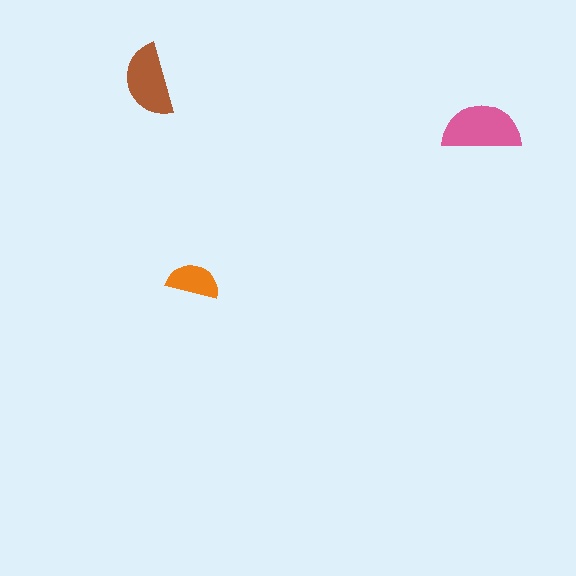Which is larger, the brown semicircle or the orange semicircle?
The brown one.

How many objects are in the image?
There are 3 objects in the image.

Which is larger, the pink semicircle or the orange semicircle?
The pink one.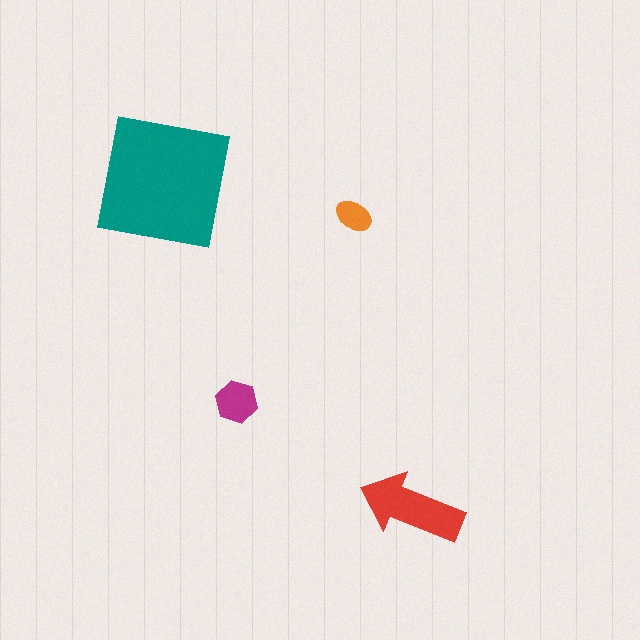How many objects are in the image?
There are 4 objects in the image.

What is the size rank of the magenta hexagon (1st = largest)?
3rd.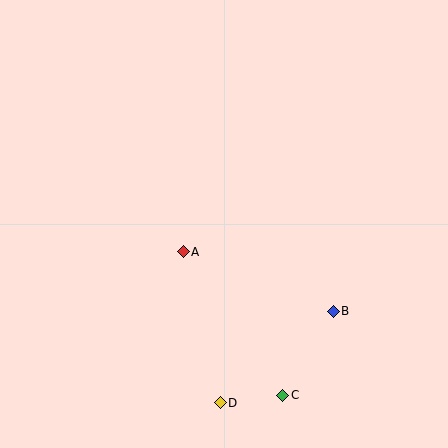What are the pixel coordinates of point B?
Point B is at (333, 311).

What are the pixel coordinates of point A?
Point A is at (183, 252).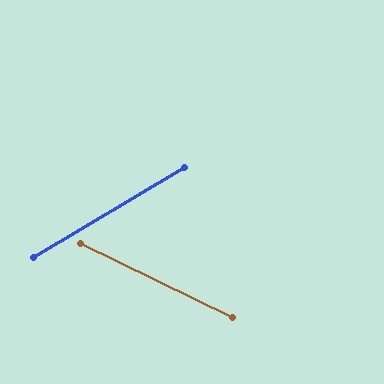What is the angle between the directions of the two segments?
Approximately 57 degrees.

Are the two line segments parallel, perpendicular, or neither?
Neither parallel nor perpendicular — they differ by about 57°.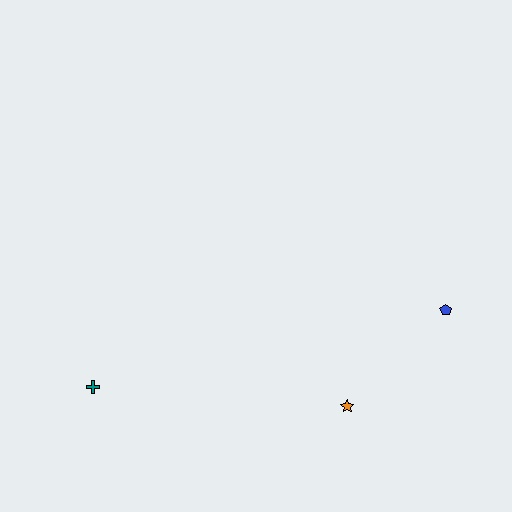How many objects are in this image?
There are 3 objects.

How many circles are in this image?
There are no circles.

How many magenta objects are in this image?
There are no magenta objects.